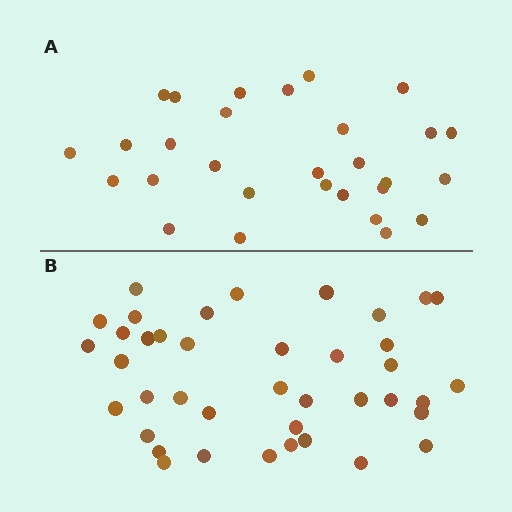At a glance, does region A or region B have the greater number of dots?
Region B (the bottom region) has more dots.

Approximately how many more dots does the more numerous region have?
Region B has roughly 12 or so more dots than region A.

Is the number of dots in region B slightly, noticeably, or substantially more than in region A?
Region B has noticeably more, but not dramatically so. The ratio is roughly 1.4 to 1.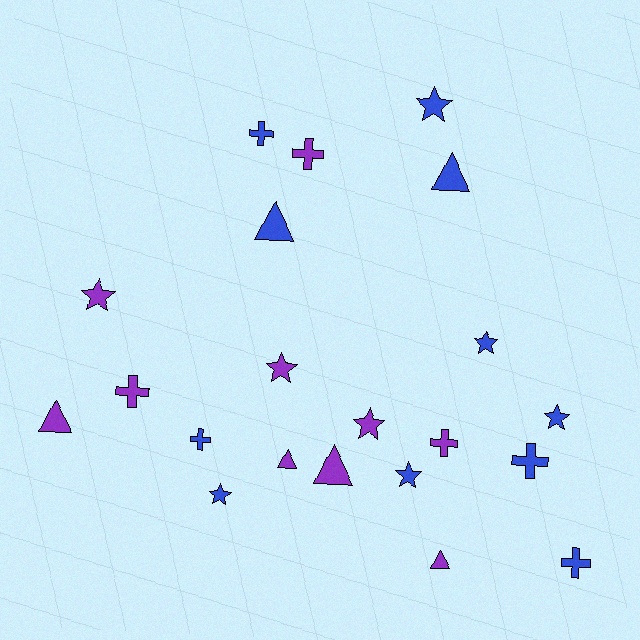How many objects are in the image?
There are 21 objects.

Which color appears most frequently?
Blue, with 11 objects.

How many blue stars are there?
There are 5 blue stars.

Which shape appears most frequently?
Star, with 8 objects.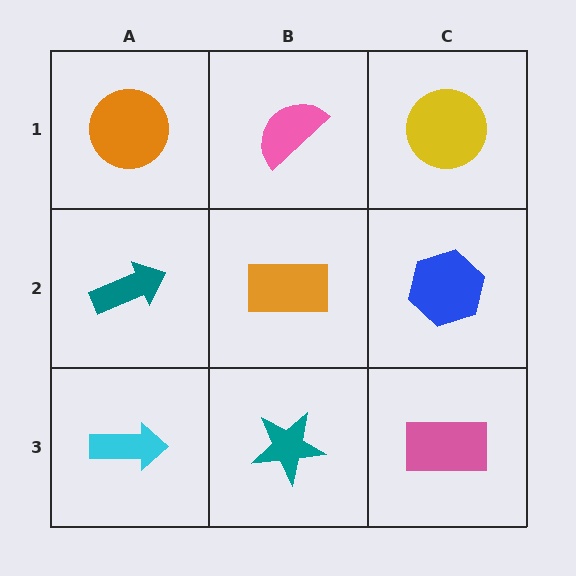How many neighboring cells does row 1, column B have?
3.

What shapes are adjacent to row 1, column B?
An orange rectangle (row 2, column B), an orange circle (row 1, column A), a yellow circle (row 1, column C).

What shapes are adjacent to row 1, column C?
A blue hexagon (row 2, column C), a pink semicircle (row 1, column B).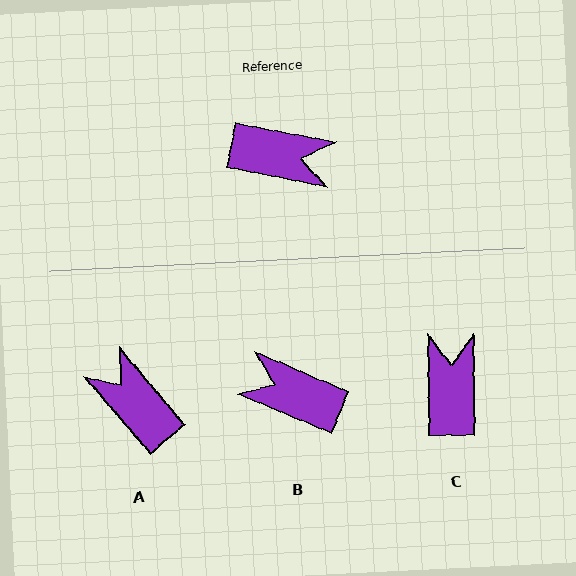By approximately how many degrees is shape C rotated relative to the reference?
Approximately 102 degrees counter-clockwise.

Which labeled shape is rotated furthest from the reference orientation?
B, about 168 degrees away.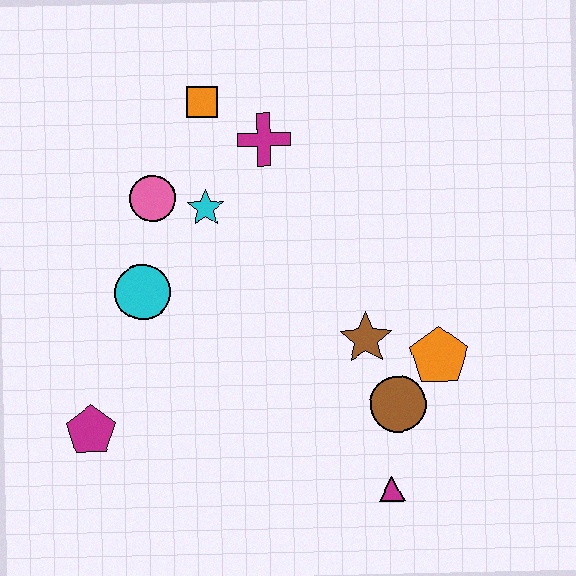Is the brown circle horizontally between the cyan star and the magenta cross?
No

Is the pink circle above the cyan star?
Yes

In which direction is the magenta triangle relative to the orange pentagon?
The magenta triangle is below the orange pentagon.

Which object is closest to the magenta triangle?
The brown circle is closest to the magenta triangle.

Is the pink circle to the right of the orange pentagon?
No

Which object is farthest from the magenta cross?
The magenta triangle is farthest from the magenta cross.